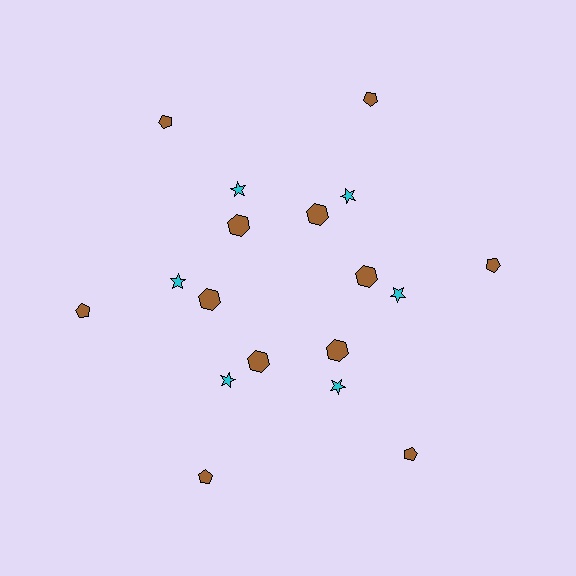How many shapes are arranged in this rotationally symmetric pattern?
There are 18 shapes, arranged in 6 groups of 3.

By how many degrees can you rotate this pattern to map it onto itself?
The pattern maps onto itself every 60 degrees of rotation.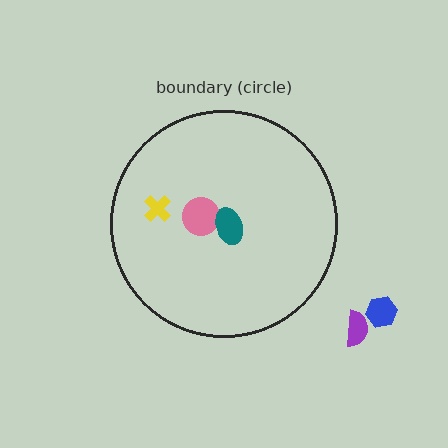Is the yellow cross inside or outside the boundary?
Inside.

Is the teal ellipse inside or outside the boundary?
Inside.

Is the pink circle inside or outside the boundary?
Inside.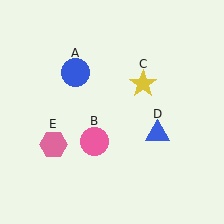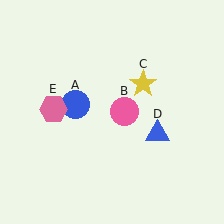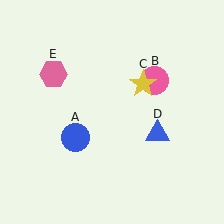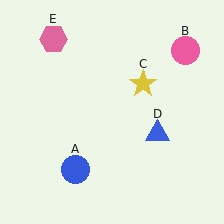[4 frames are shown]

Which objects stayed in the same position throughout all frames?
Yellow star (object C) and blue triangle (object D) remained stationary.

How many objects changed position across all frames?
3 objects changed position: blue circle (object A), pink circle (object B), pink hexagon (object E).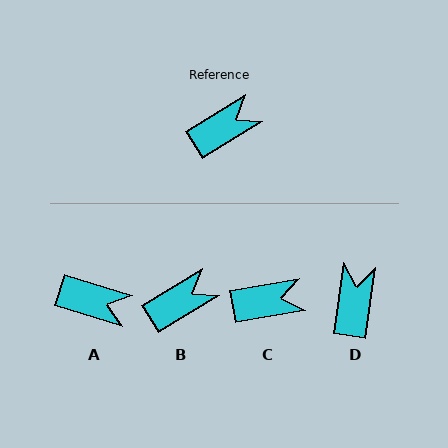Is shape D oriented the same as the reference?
No, it is off by about 50 degrees.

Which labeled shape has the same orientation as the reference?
B.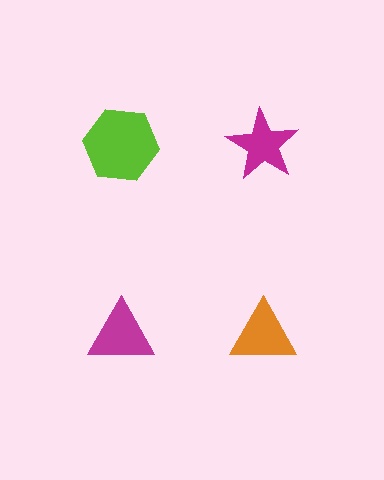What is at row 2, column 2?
An orange triangle.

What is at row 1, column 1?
A lime hexagon.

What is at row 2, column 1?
A magenta triangle.